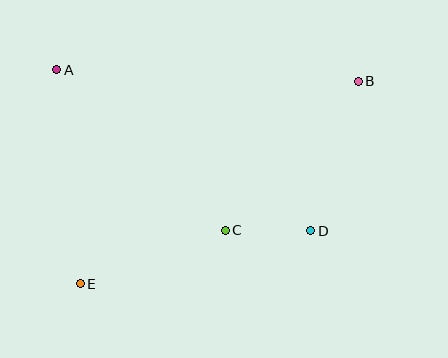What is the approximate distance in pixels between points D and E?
The distance between D and E is approximately 237 pixels.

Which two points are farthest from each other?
Points B and E are farthest from each other.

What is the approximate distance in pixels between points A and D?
The distance between A and D is approximately 301 pixels.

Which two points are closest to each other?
Points C and D are closest to each other.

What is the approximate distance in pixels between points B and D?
The distance between B and D is approximately 157 pixels.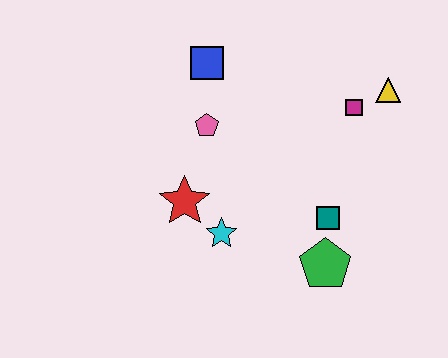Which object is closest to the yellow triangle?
The magenta square is closest to the yellow triangle.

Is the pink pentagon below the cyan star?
No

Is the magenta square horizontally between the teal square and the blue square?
No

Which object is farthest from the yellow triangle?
The red star is farthest from the yellow triangle.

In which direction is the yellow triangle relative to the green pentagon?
The yellow triangle is above the green pentagon.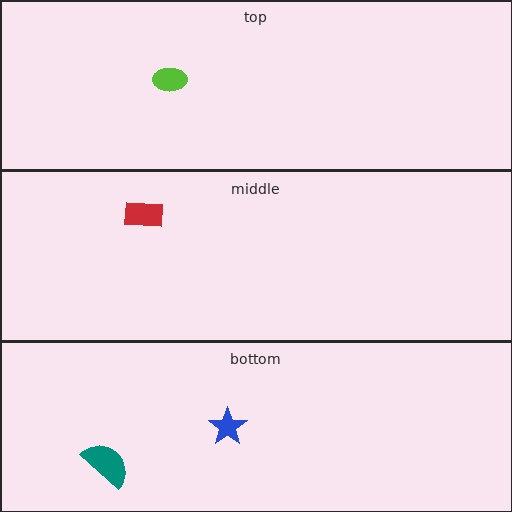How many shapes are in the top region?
1.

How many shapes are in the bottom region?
2.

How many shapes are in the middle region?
1.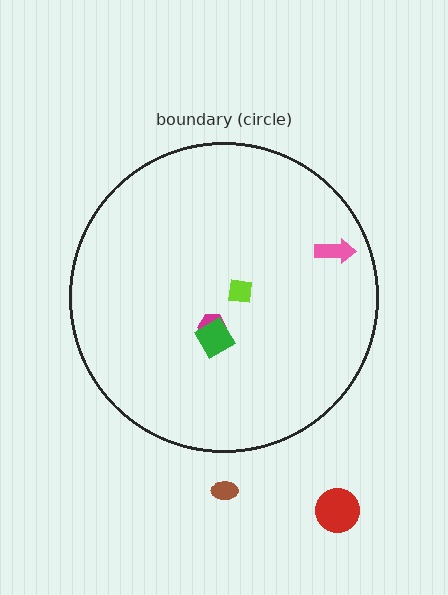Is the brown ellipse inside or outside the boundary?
Outside.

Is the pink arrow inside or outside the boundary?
Inside.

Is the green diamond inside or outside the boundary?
Inside.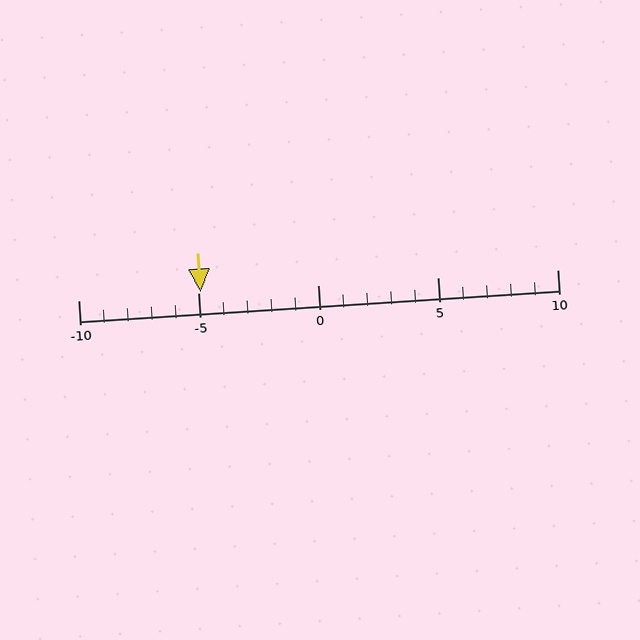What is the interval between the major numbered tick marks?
The major tick marks are spaced 5 units apart.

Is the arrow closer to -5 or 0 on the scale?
The arrow is closer to -5.